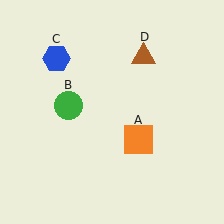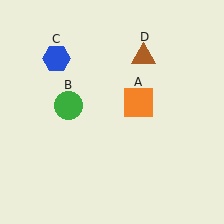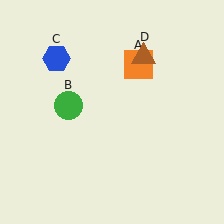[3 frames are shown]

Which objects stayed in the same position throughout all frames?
Green circle (object B) and blue hexagon (object C) and brown triangle (object D) remained stationary.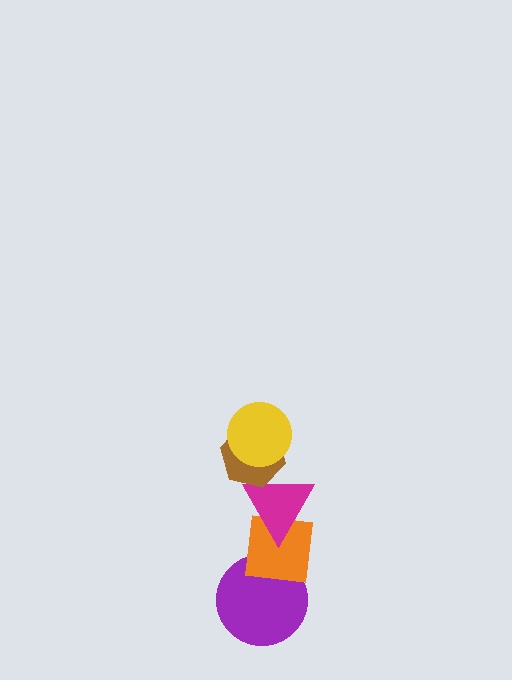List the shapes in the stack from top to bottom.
From top to bottom: the yellow circle, the brown hexagon, the magenta triangle, the orange square, the purple circle.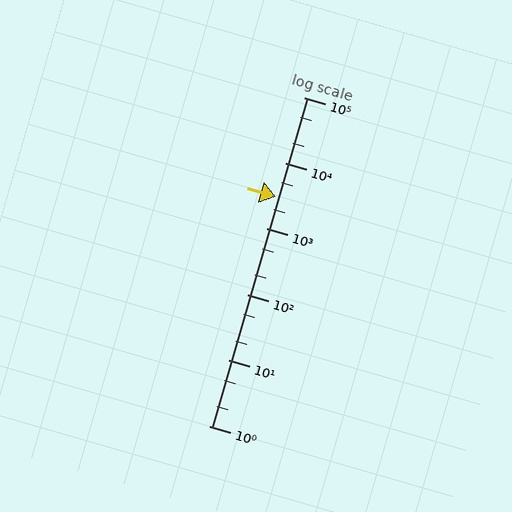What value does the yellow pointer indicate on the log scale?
The pointer indicates approximately 3100.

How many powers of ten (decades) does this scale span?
The scale spans 5 decades, from 1 to 100000.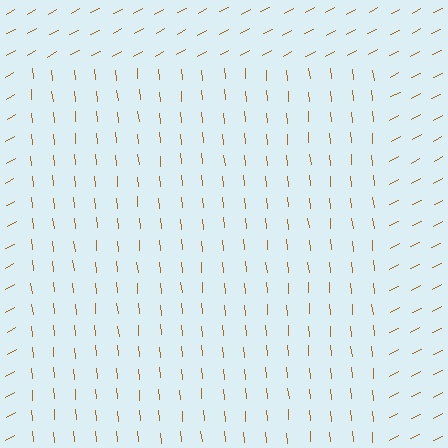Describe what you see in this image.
The image is filled with small brown line segments. A rectangle region in the image has lines oriented differently from the surrounding lines, creating a visible texture boundary.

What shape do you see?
I see a rectangle.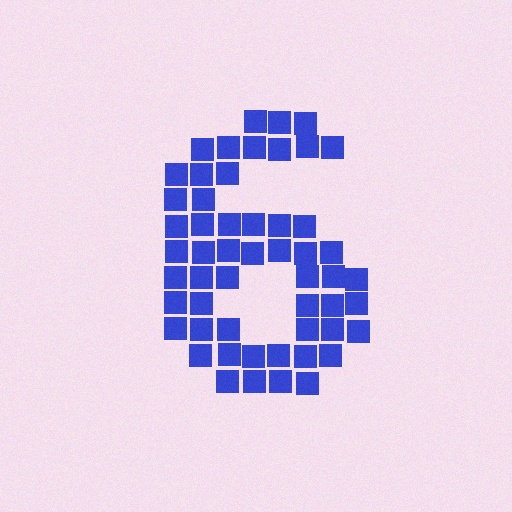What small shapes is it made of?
It is made of small squares.